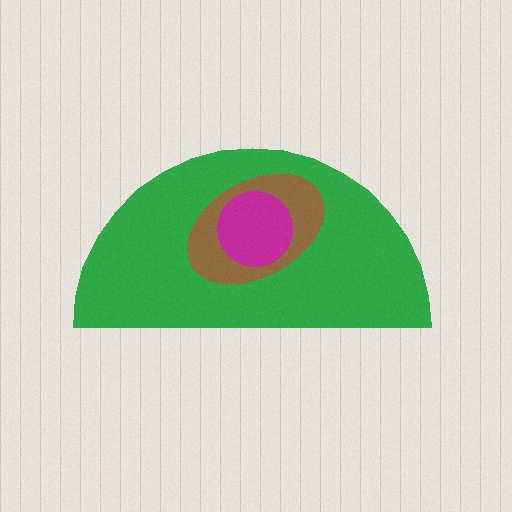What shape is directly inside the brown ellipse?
The magenta circle.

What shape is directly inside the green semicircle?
The brown ellipse.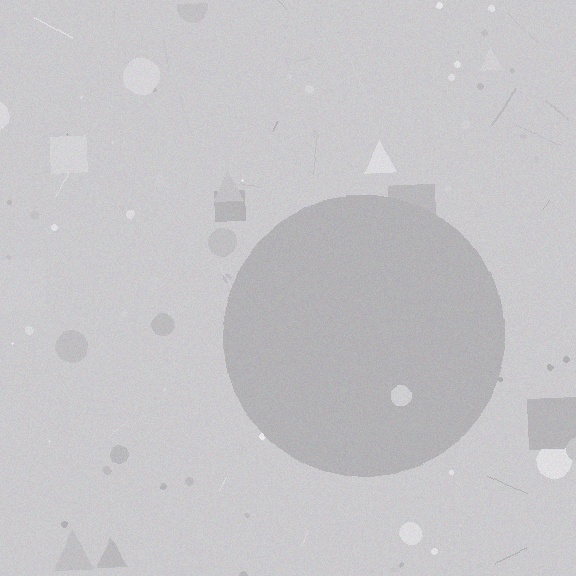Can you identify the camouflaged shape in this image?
The camouflaged shape is a circle.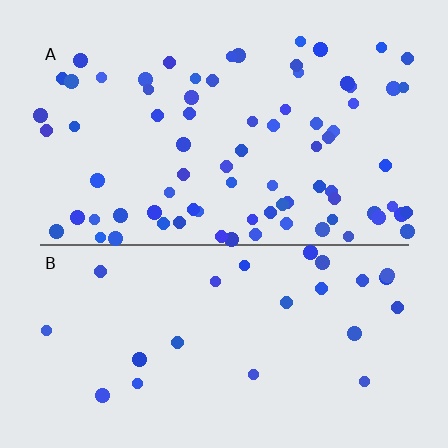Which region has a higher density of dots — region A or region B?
A (the top).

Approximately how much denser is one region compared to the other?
Approximately 3.1× — region A over region B.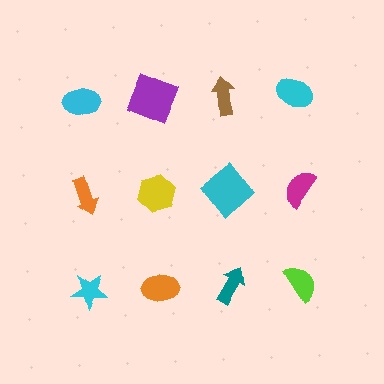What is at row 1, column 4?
A cyan ellipse.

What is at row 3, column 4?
A lime semicircle.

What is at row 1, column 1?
A cyan ellipse.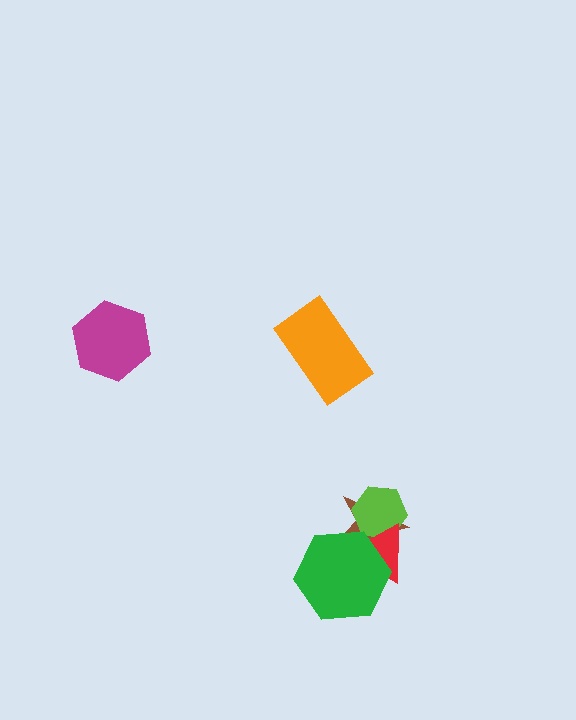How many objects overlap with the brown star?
3 objects overlap with the brown star.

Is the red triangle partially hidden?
Yes, it is partially covered by another shape.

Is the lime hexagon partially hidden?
Yes, it is partially covered by another shape.